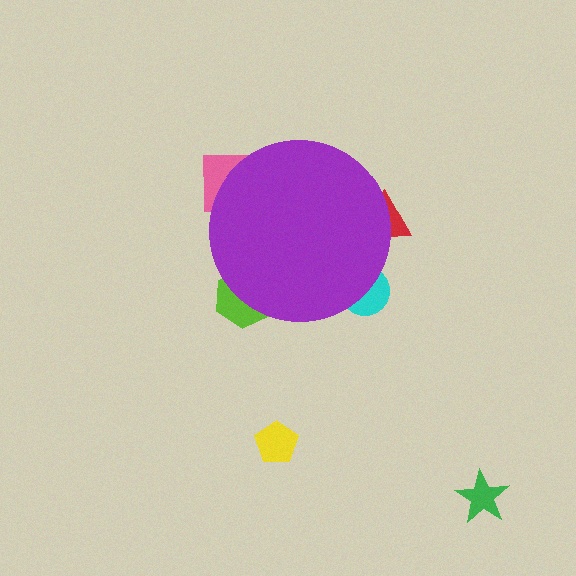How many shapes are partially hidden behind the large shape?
4 shapes are partially hidden.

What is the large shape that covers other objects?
A purple circle.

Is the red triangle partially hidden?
Yes, the red triangle is partially hidden behind the purple circle.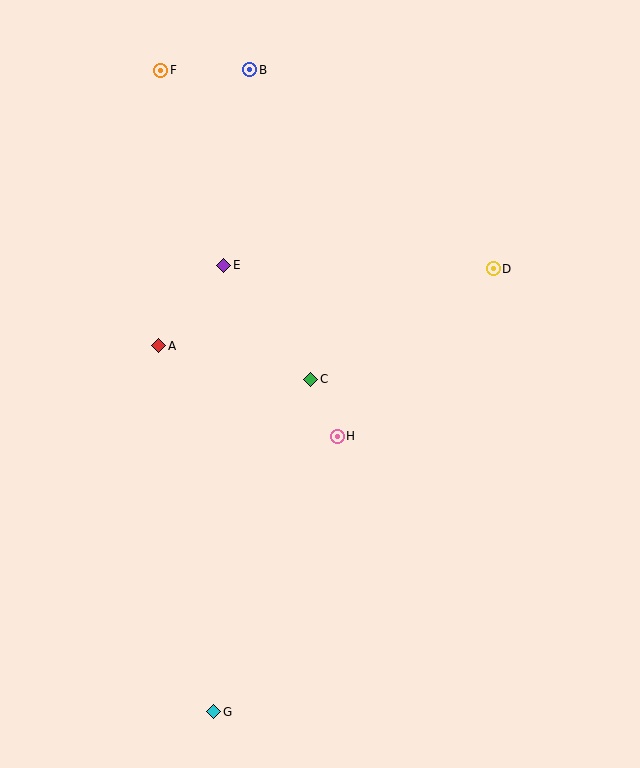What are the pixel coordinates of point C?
Point C is at (311, 379).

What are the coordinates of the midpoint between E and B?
The midpoint between E and B is at (237, 168).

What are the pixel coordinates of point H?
Point H is at (337, 436).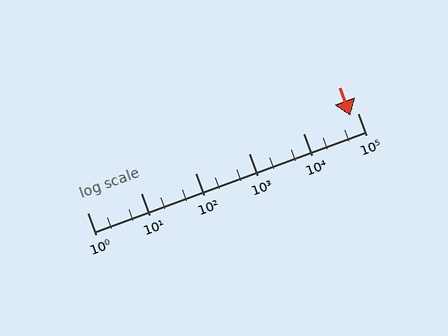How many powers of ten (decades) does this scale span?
The scale spans 5 decades, from 1 to 100000.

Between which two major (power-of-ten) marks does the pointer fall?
The pointer is between 10000 and 100000.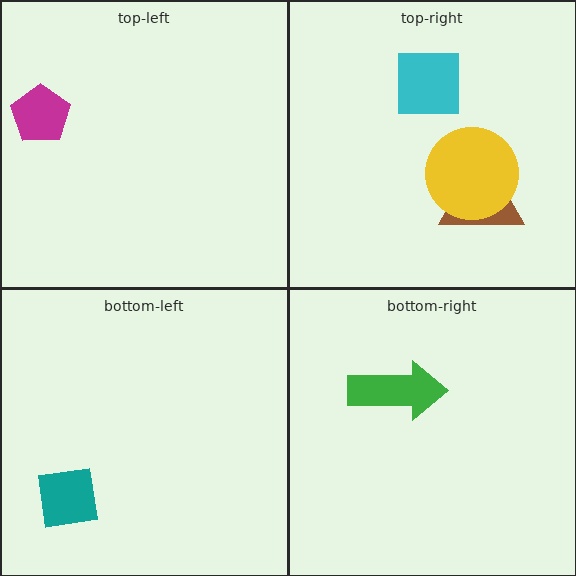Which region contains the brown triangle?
The top-right region.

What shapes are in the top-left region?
The magenta pentagon.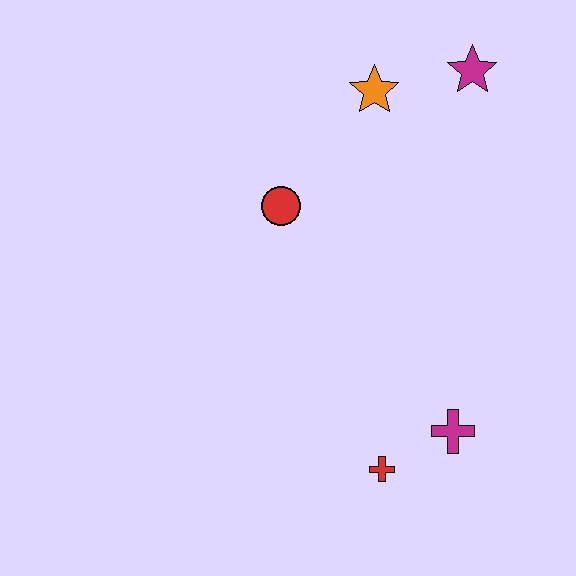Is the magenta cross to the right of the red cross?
Yes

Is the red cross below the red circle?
Yes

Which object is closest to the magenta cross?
The red cross is closest to the magenta cross.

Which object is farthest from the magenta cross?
The magenta star is farthest from the magenta cross.